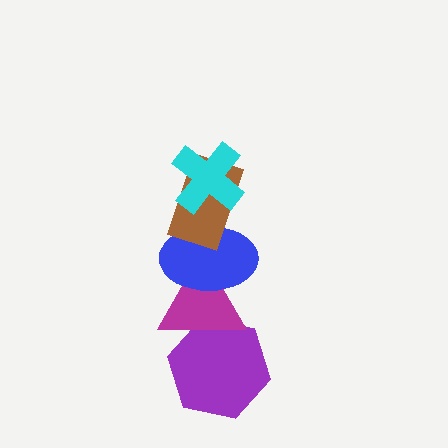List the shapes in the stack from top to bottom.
From top to bottom: the cyan cross, the brown rectangle, the blue ellipse, the magenta triangle, the purple hexagon.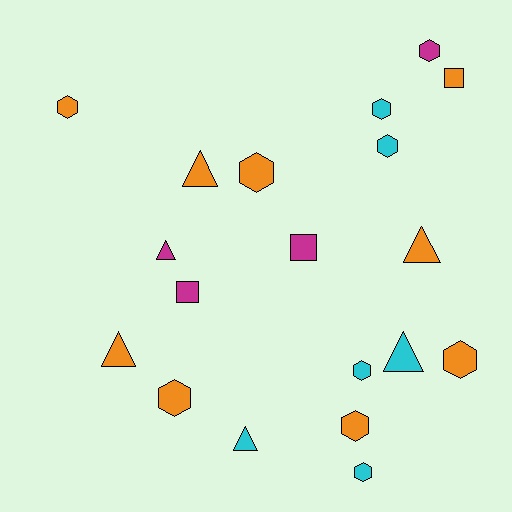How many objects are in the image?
There are 19 objects.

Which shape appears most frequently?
Hexagon, with 10 objects.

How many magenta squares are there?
There are 2 magenta squares.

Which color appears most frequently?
Orange, with 9 objects.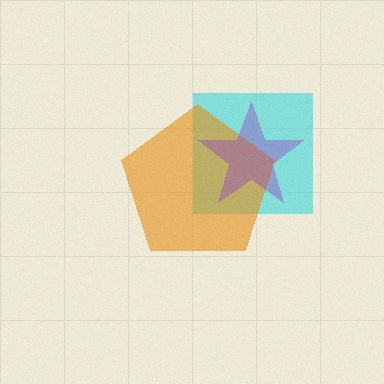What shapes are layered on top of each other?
The layered shapes are: a cyan square, an orange pentagon, a purple star.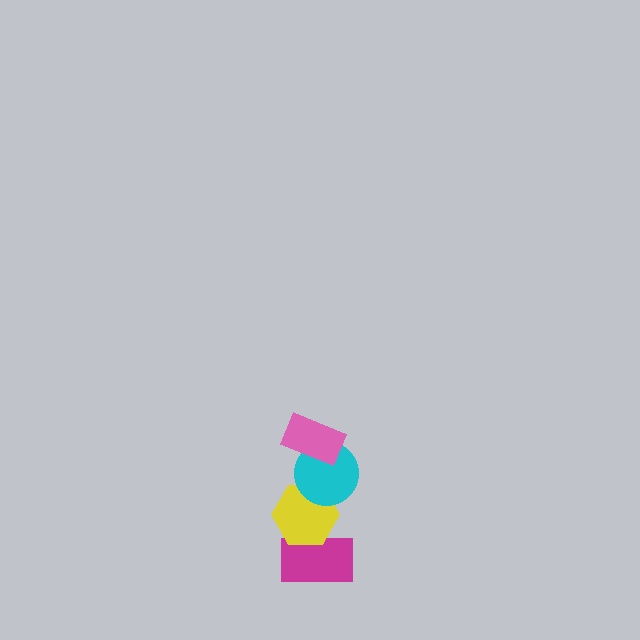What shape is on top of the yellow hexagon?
The cyan circle is on top of the yellow hexagon.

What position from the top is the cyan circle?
The cyan circle is 2nd from the top.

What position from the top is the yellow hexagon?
The yellow hexagon is 3rd from the top.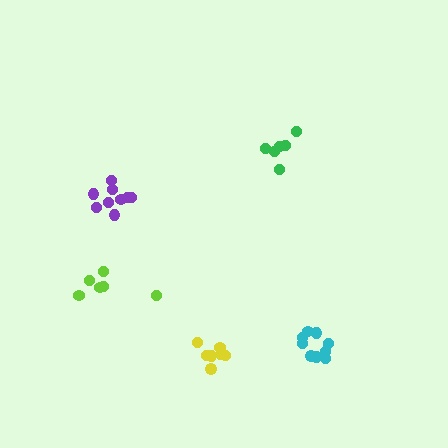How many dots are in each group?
Group 1: 6 dots, Group 2: 6 dots, Group 3: 9 dots, Group 4: 9 dots, Group 5: 7 dots (37 total).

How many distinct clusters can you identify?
There are 5 distinct clusters.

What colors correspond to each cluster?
The clusters are colored: lime, green, cyan, purple, yellow.